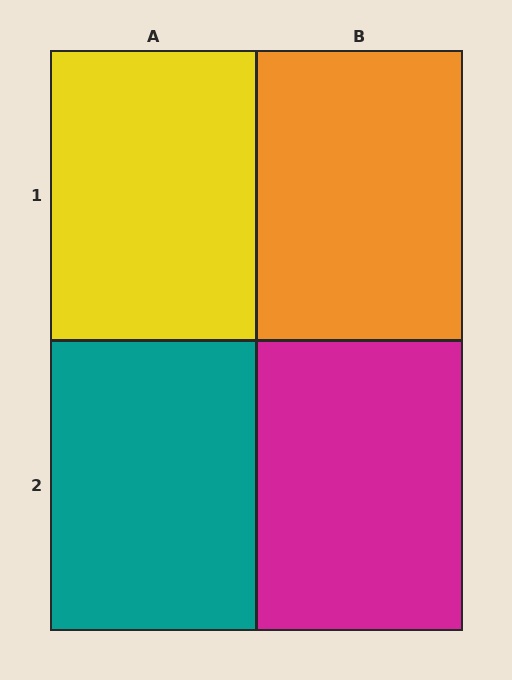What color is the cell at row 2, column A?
Teal.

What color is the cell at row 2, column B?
Magenta.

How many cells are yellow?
1 cell is yellow.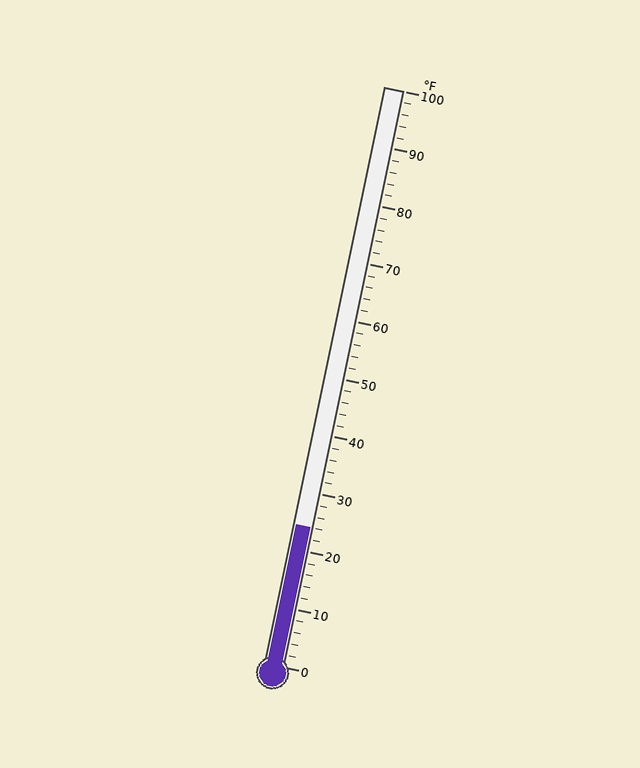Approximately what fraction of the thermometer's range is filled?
The thermometer is filled to approximately 25% of its range.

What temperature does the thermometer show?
The thermometer shows approximately 24°F.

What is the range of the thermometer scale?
The thermometer scale ranges from 0°F to 100°F.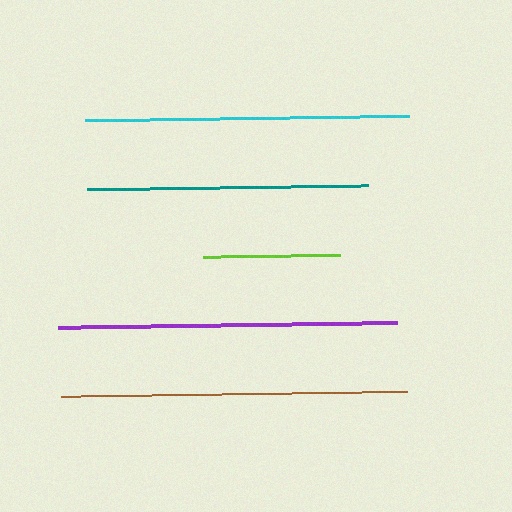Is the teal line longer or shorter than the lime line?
The teal line is longer than the lime line.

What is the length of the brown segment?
The brown segment is approximately 346 pixels long.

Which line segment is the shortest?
The lime line is the shortest at approximately 137 pixels.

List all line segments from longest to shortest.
From longest to shortest: brown, purple, cyan, teal, lime.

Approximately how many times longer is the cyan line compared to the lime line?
The cyan line is approximately 2.4 times the length of the lime line.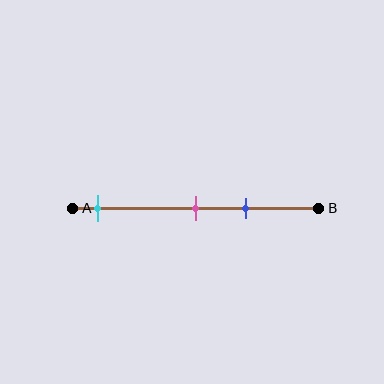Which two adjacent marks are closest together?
The pink and blue marks are the closest adjacent pair.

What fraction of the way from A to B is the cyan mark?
The cyan mark is approximately 10% (0.1) of the way from A to B.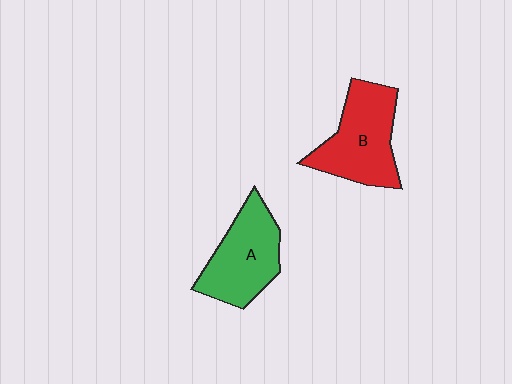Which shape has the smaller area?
Shape A (green).